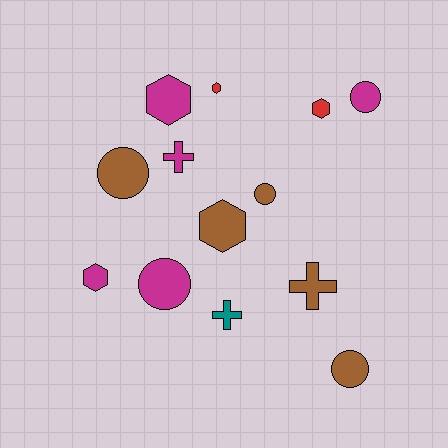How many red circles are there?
There are no red circles.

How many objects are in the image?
There are 13 objects.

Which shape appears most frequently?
Hexagon, with 5 objects.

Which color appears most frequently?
Brown, with 5 objects.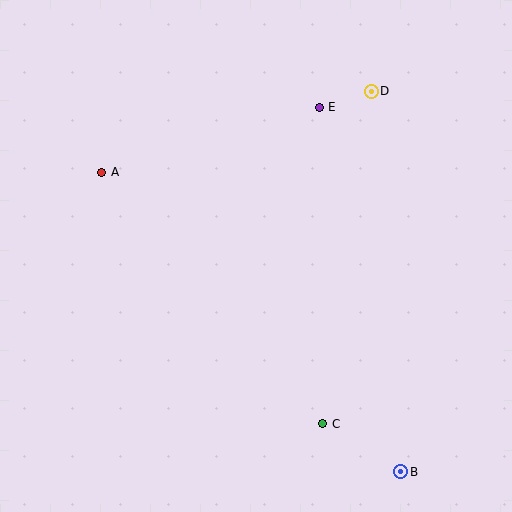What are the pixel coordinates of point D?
Point D is at (371, 91).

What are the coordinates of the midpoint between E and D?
The midpoint between E and D is at (345, 99).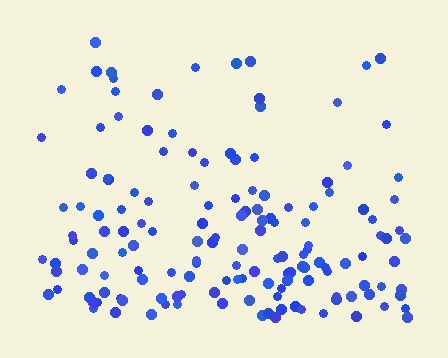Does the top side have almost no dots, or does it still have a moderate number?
Still a moderate number, just noticeably fewer than the bottom.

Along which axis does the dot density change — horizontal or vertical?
Vertical.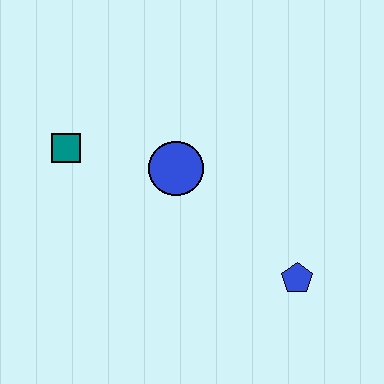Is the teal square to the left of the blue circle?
Yes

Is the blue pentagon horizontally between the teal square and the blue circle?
No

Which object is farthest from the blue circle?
The blue pentagon is farthest from the blue circle.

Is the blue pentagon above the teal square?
No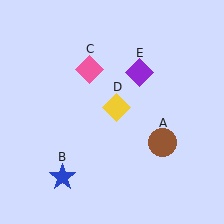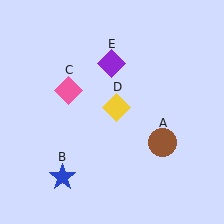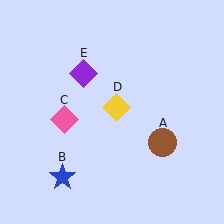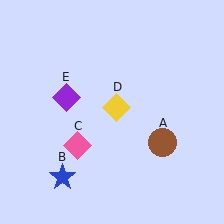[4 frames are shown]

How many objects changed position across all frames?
2 objects changed position: pink diamond (object C), purple diamond (object E).